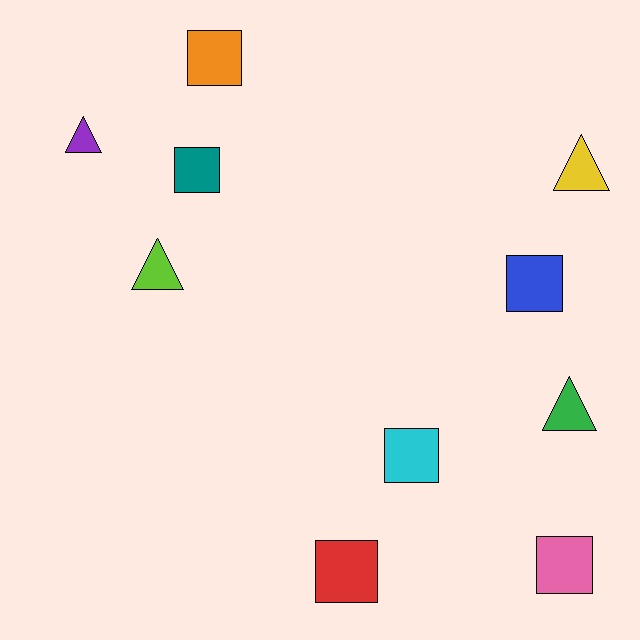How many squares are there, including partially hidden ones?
There are 6 squares.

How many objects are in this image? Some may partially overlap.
There are 10 objects.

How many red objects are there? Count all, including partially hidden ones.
There is 1 red object.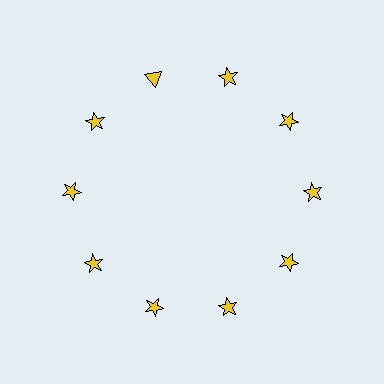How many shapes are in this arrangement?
There are 10 shapes arranged in a ring pattern.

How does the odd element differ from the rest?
It has a different shape: triangle instead of star.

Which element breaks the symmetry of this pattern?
The yellow triangle at roughly the 11 o'clock position breaks the symmetry. All other shapes are yellow stars.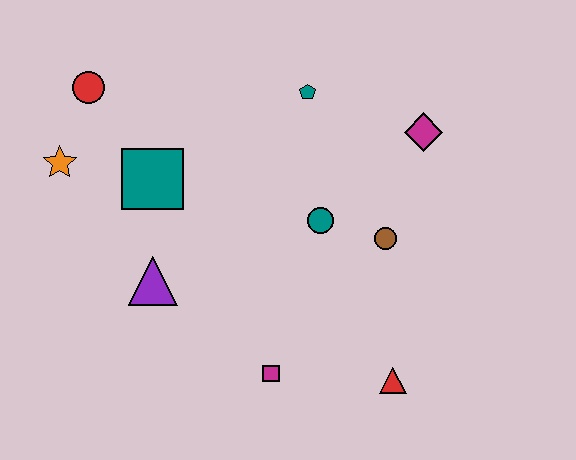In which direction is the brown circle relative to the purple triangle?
The brown circle is to the right of the purple triangle.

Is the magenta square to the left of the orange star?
No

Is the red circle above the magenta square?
Yes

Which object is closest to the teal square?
The orange star is closest to the teal square.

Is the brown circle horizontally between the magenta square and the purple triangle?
No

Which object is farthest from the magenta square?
The red circle is farthest from the magenta square.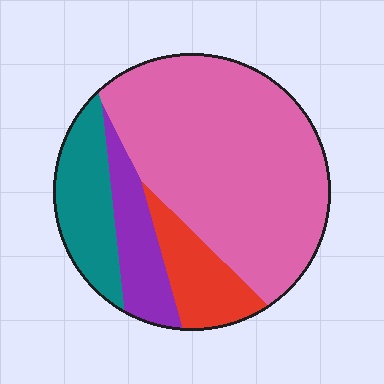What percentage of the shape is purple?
Purple takes up about one eighth (1/8) of the shape.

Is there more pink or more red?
Pink.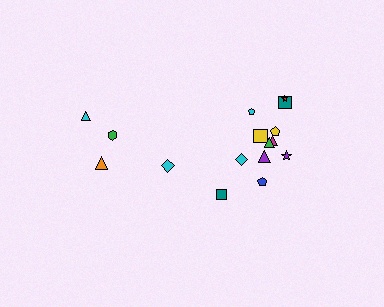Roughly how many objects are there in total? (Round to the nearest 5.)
Roughly 15 objects in total.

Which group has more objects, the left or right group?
The right group.